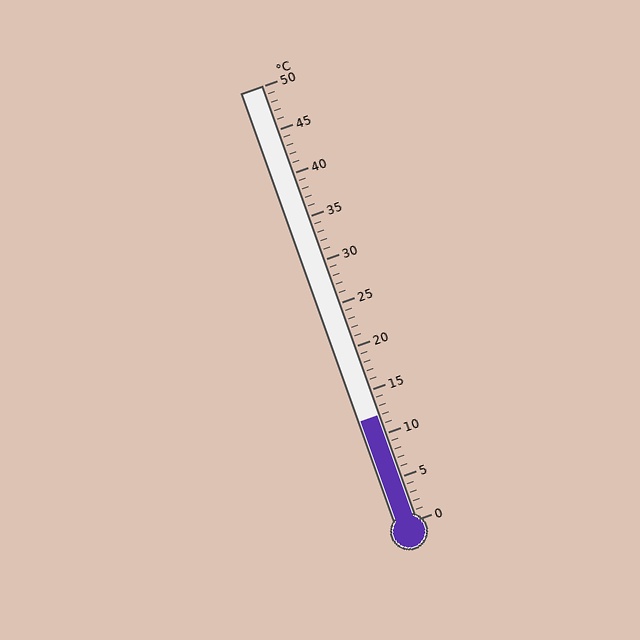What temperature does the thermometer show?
The thermometer shows approximately 12°C.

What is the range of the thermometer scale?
The thermometer scale ranges from 0°C to 50°C.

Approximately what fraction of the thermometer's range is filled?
The thermometer is filled to approximately 25% of its range.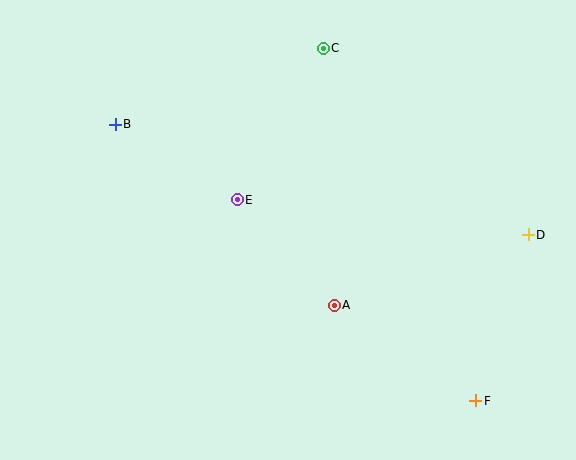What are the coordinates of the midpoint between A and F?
The midpoint between A and F is at (405, 353).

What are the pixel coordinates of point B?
Point B is at (115, 124).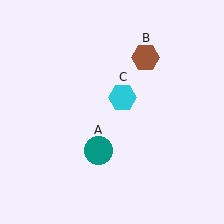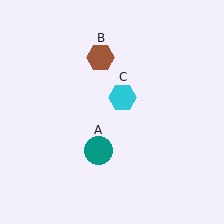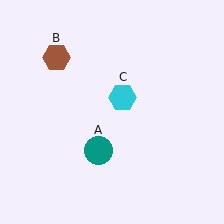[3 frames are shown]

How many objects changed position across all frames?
1 object changed position: brown hexagon (object B).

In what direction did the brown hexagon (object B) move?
The brown hexagon (object B) moved left.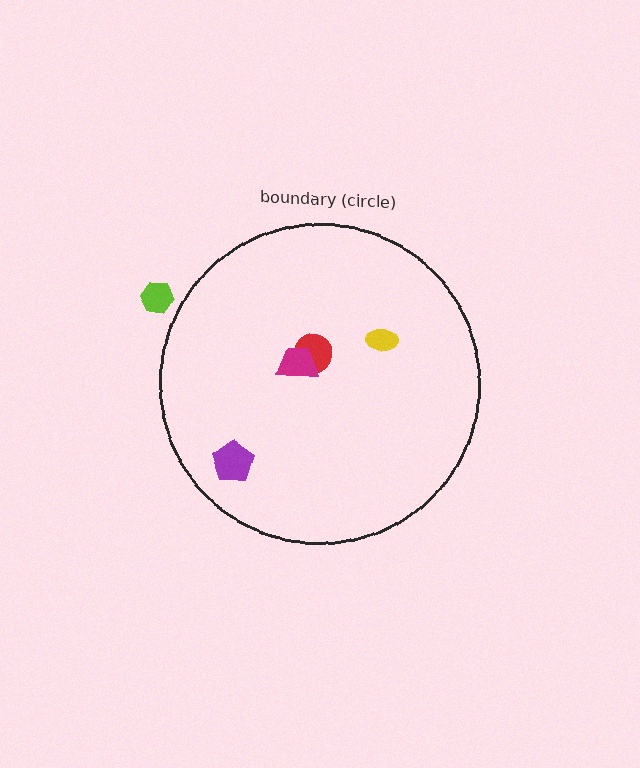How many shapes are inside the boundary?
4 inside, 1 outside.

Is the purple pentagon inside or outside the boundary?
Inside.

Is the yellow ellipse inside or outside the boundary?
Inside.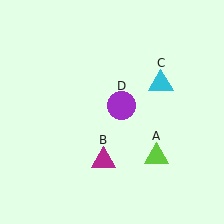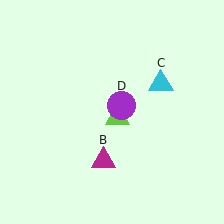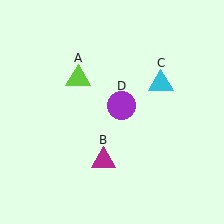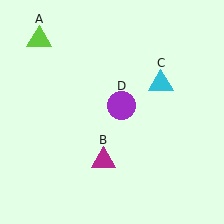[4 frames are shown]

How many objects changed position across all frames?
1 object changed position: lime triangle (object A).